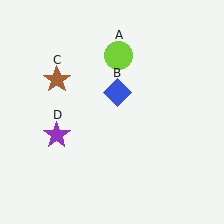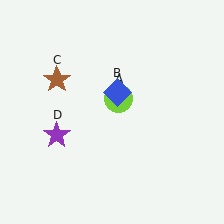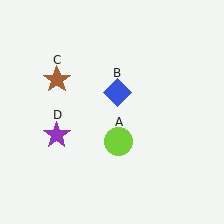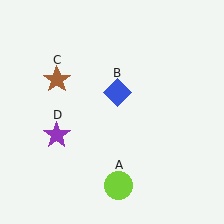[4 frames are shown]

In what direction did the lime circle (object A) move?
The lime circle (object A) moved down.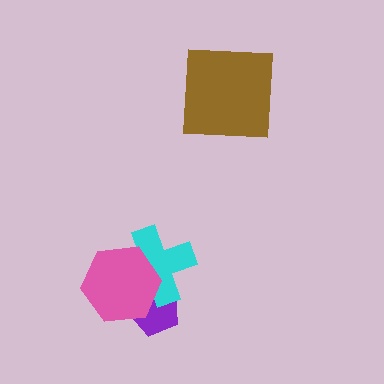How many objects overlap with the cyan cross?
2 objects overlap with the cyan cross.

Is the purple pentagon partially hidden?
Yes, it is partially covered by another shape.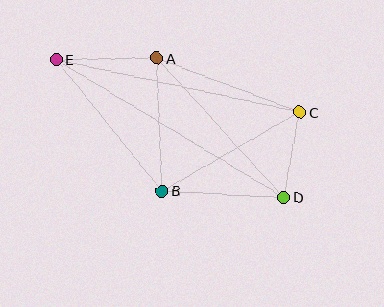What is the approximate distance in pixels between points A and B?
The distance between A and B is approximately 133 pixels.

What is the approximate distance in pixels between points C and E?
The distance between C and E is approximately 249 pixels.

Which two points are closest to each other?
Points C and D are closest to each other.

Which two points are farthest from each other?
Points D and E are farthest from each other.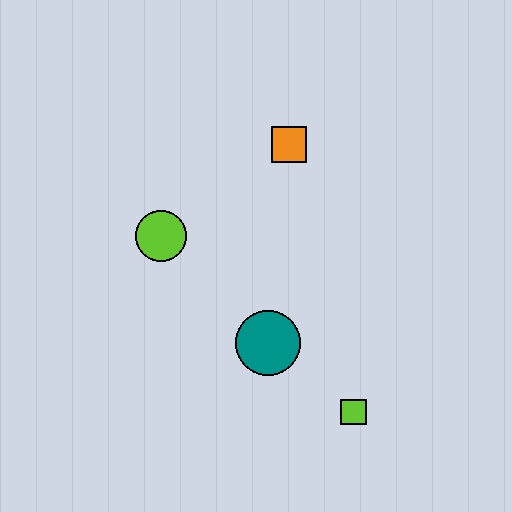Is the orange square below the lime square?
No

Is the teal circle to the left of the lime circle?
No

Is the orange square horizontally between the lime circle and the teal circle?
No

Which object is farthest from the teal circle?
The orange square is farthest from the teal circle.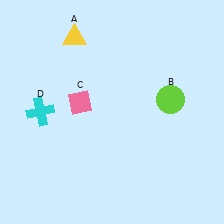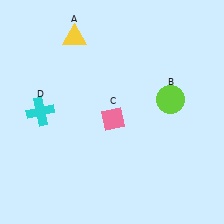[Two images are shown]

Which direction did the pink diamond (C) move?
The pink diamond (C) moved right.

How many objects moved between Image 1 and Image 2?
1 object moved between the two images.